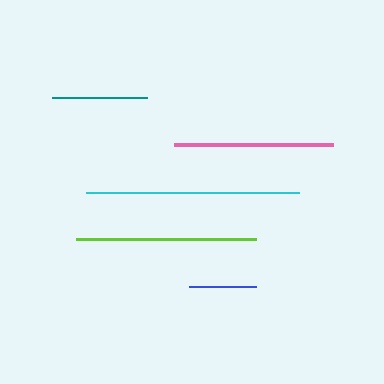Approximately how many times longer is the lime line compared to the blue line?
The lime line is approximately 2.7 times the length of the blue line.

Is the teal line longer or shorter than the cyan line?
The cyan line is longer than the teal line.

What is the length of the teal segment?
The teal segment is approximately 95 pixels long.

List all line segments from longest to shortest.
From longest to shortest: cyan, lime, pink, teal, blue.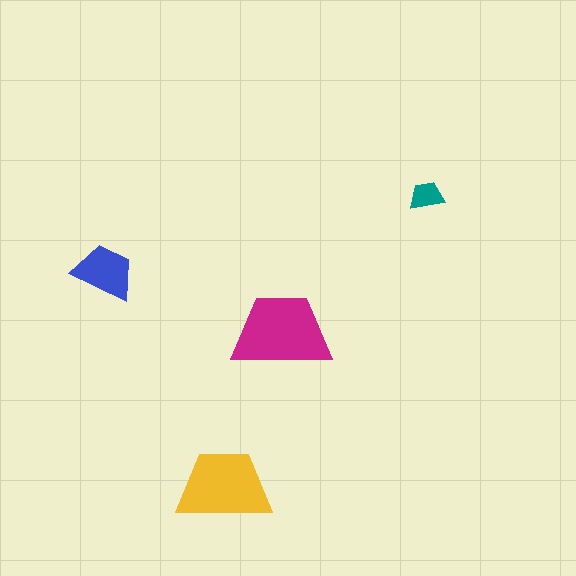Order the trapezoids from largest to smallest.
the magenta one, the yellow one, the blue one, the teal one.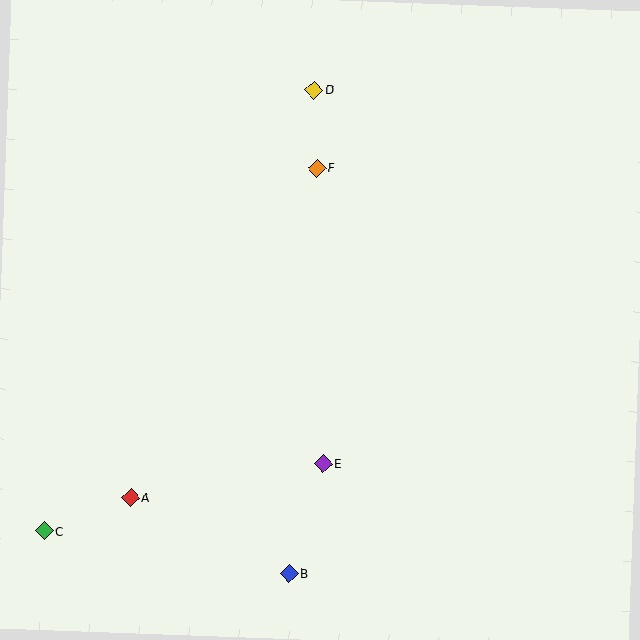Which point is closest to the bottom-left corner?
Point C is closest to the bottom-left corner.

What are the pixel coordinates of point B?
Point B is at (289, 573).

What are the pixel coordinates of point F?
Point F is at (317, 168).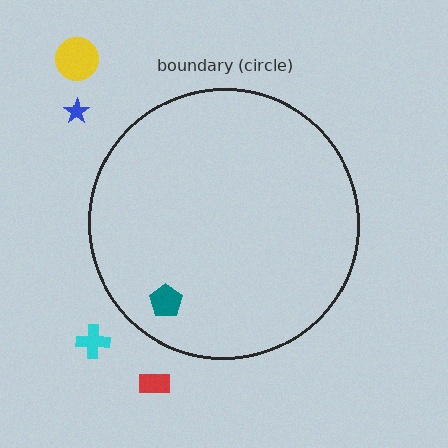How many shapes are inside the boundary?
1 inside, 4 outside.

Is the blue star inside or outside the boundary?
Outside.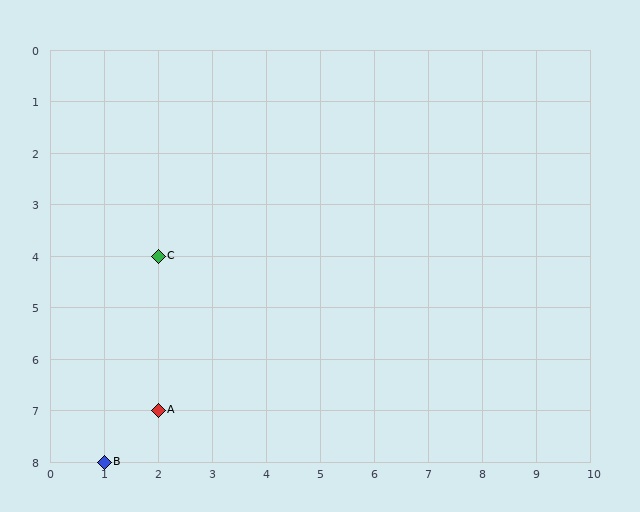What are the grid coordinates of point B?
Point B is at grid coordinates (1, 8).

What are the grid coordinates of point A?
Point A is at grid coordinates (2, 7).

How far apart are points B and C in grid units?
Points B and C are 1 column and 4 rows apart (about 4.1 grid units diagonally).